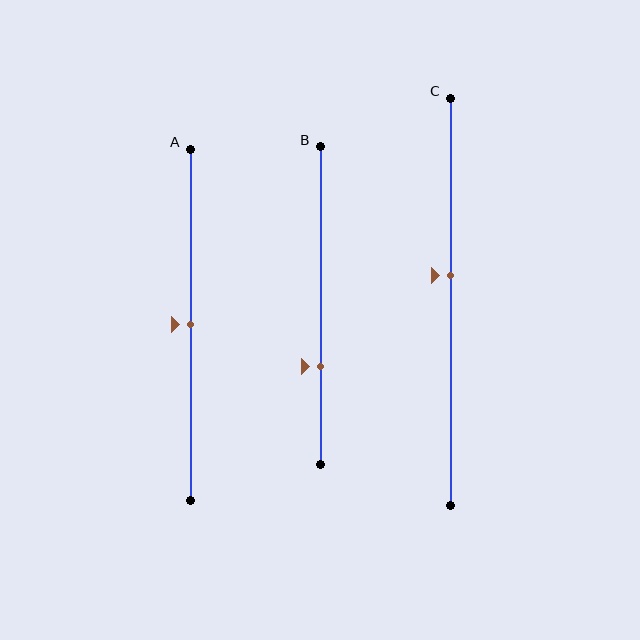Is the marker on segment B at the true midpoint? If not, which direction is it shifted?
No, the marker on segment B is shifted downward by about 19% of the segment length.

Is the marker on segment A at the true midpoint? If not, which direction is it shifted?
Yes, the marker on segment A is at the true midpoint.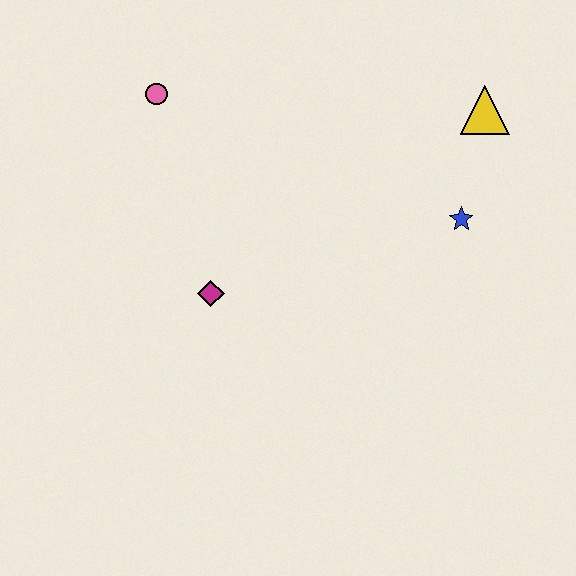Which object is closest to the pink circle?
The magenta diamond is closest to the pink circle.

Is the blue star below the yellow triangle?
Yes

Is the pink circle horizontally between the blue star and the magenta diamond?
No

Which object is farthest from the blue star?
The pink circle is farthest from the blue star.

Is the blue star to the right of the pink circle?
Yes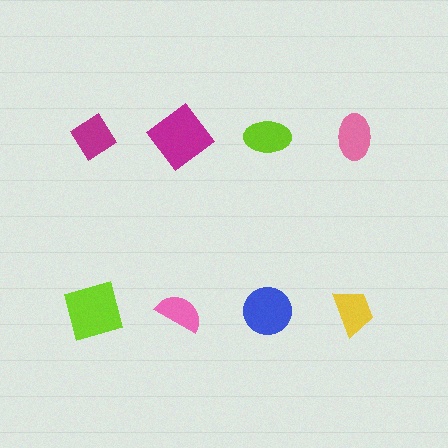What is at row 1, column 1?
A magenta diamond.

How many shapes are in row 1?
4 shapes.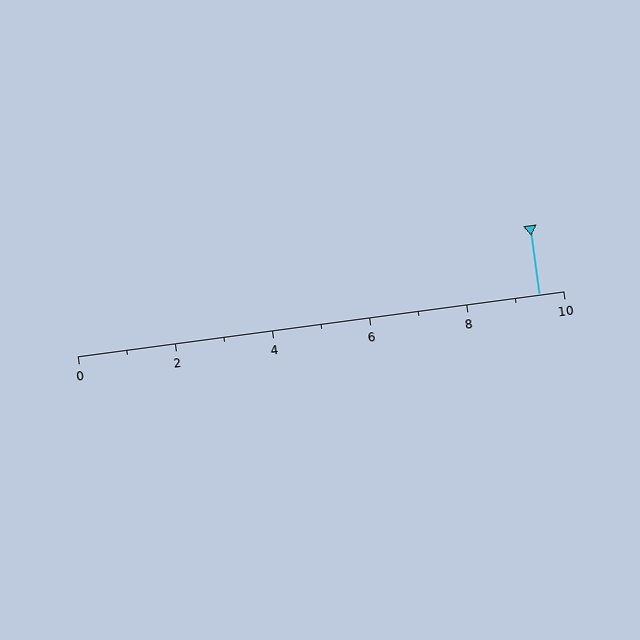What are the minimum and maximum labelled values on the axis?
The axis runs from 0 to 10.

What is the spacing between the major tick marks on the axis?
The major ticks are spaced 2 apart.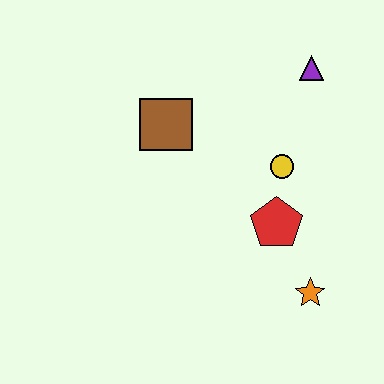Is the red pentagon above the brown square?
No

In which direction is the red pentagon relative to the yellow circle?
The red pentagon is below the yellow circle.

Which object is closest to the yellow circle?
The red pentagon is closest to the yellow circle.